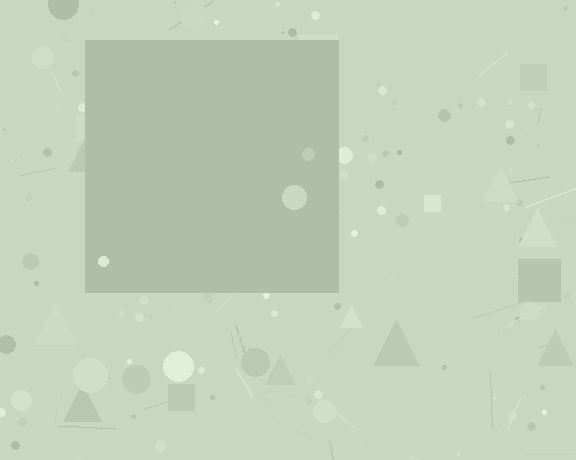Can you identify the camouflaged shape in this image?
The camouflaged shape is a square.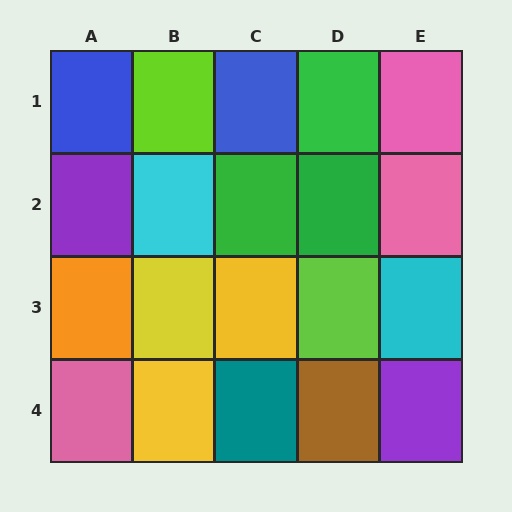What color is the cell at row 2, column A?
Purple.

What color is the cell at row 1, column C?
Blue.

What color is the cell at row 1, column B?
Lime.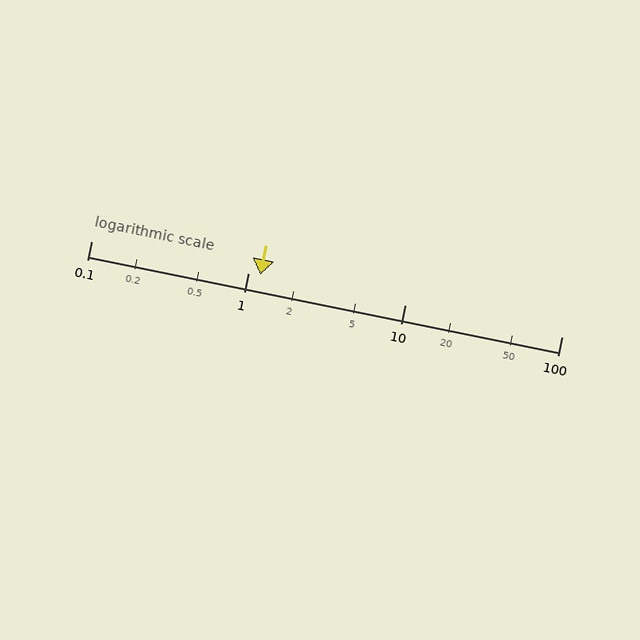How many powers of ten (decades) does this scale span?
The scale spans 3 decades, from 0.1 to 100.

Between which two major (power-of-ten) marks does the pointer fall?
The pointer is between 1 and 10.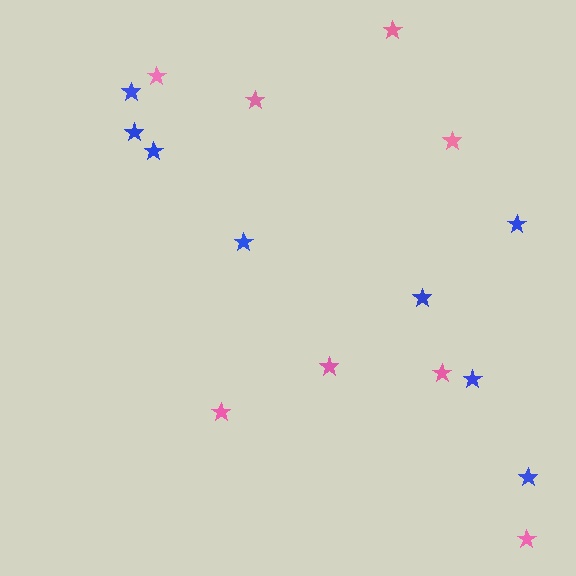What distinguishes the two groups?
There are 2 groups: one group of blue stars (8) and one group of pink stars (8).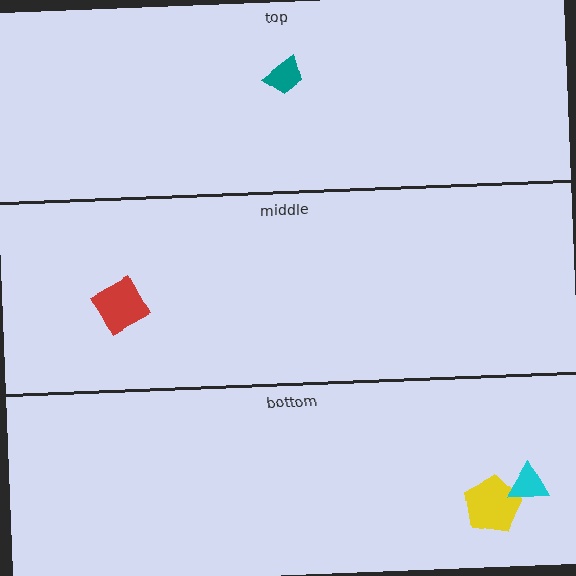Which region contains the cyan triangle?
The bottom region.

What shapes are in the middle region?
The red diamond.